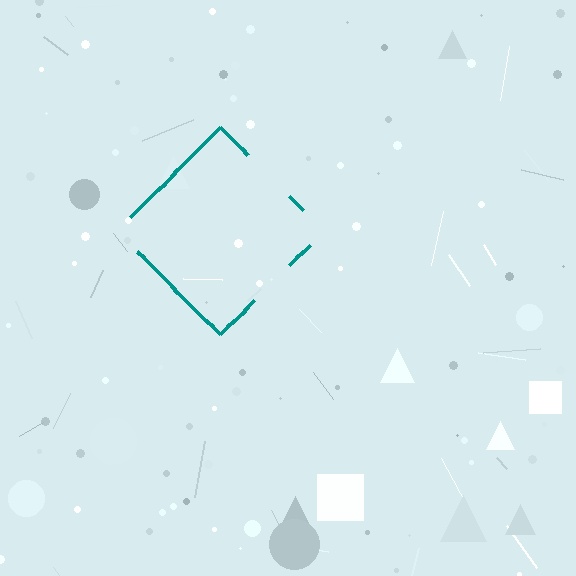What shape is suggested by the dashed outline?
The dashed outline suggests a diamond.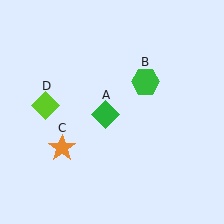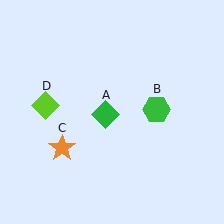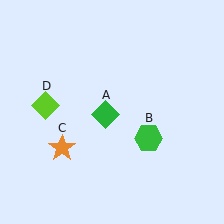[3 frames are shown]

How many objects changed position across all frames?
1 object changed position: green hexagon (object B).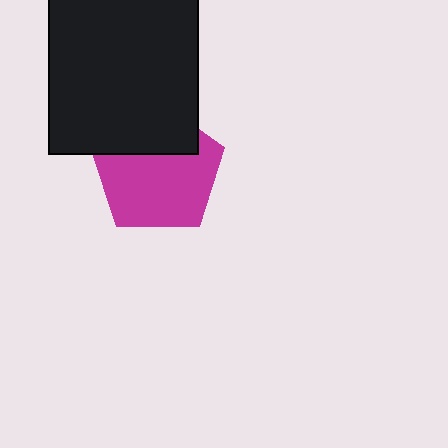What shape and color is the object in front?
The object in front is a black rectangle.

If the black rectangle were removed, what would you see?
You would see the complete magenta pentagon.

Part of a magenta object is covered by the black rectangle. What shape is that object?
It is a pentagon.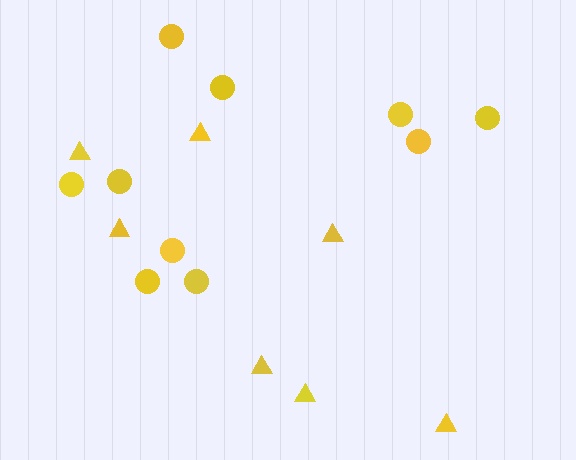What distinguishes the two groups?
There are 2 groups: one group of triangles (7) and one group of circles (10).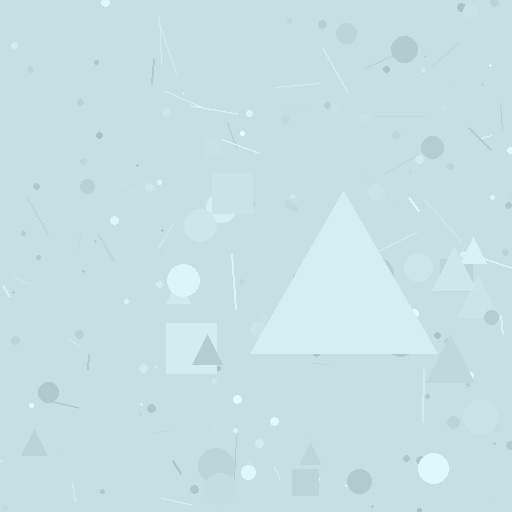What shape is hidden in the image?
A triangle is hidden in the image.